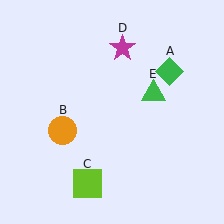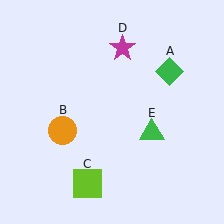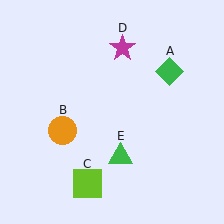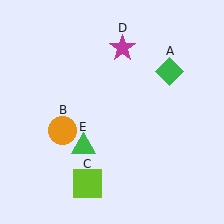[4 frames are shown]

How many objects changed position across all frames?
1 object changed position: green triangle (object E).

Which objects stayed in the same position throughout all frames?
Green diamond (object A) and orange circle (object B) and lime square (object C) and magenta star (object D) remained stationary.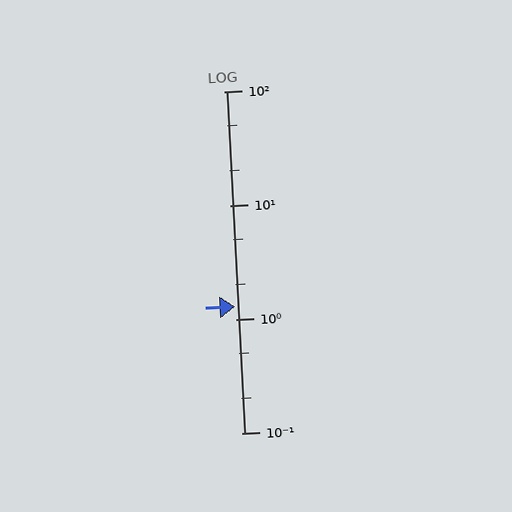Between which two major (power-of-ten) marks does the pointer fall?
The pointer is between 1 and 10.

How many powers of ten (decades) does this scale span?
The scale spans 3 decades, from 0.1 to 100.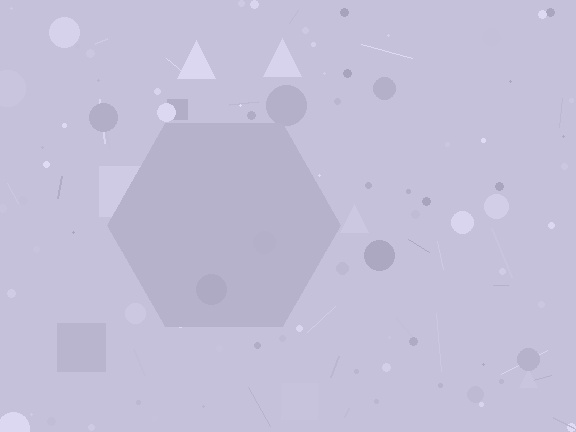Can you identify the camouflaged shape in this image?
The camouflaged shape is a hexagon.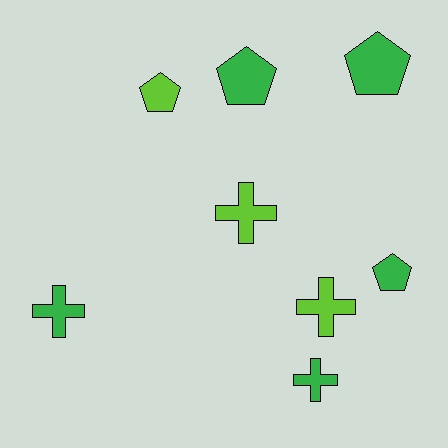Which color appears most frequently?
Green, with 5 objects.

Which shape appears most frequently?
Pentagon, with 4 objects.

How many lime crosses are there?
There are 2 lime crosses.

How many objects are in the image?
There are 8 objects.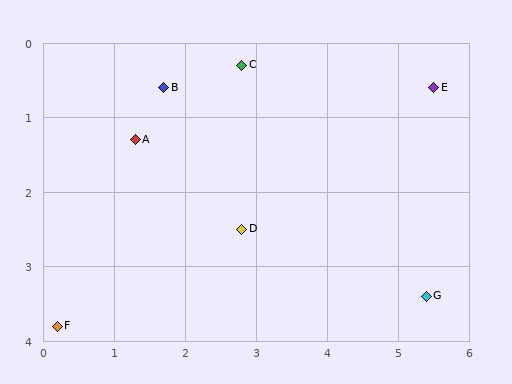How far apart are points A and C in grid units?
Points A and C are about 1.8 grid units apart.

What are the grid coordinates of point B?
Point B is at approximately (1.7, 0.6).